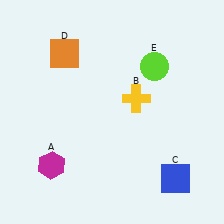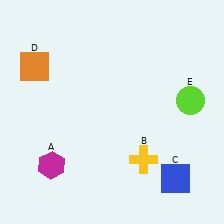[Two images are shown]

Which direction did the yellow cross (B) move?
The yellow cross (B) moved down.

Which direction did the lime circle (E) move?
The lime circle (E) moved right.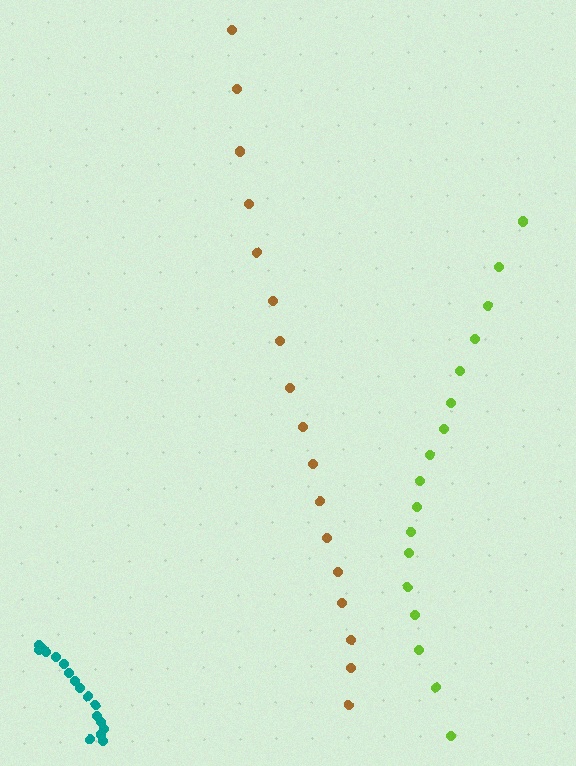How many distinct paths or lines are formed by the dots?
There are 3 distinct paths.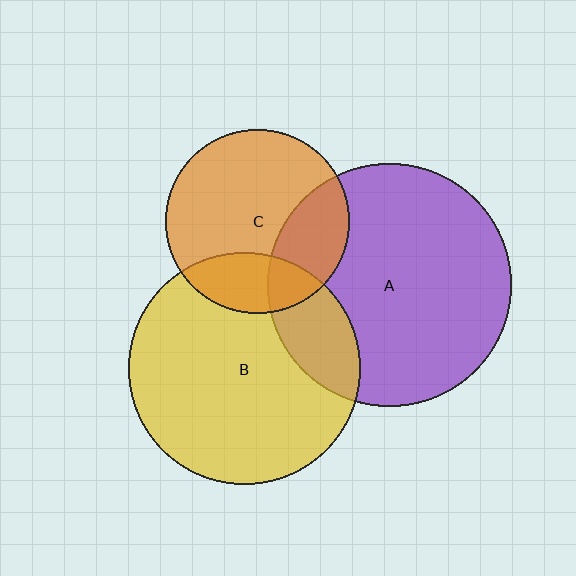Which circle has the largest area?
Circle A (purple).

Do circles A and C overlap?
Yes.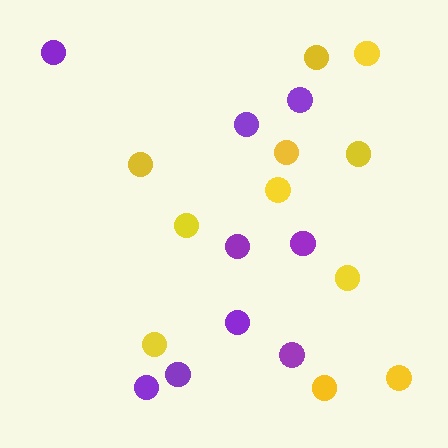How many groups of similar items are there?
There are 2 groups: one group of purple circles (9) and one group of yellow circles (11).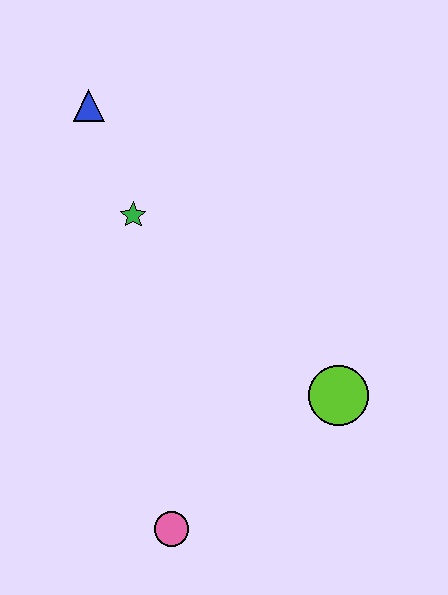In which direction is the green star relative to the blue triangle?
The green star is below the blue triangle.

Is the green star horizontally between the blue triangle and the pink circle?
Yes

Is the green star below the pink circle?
No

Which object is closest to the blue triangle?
The green star is closest to the blue triangle.